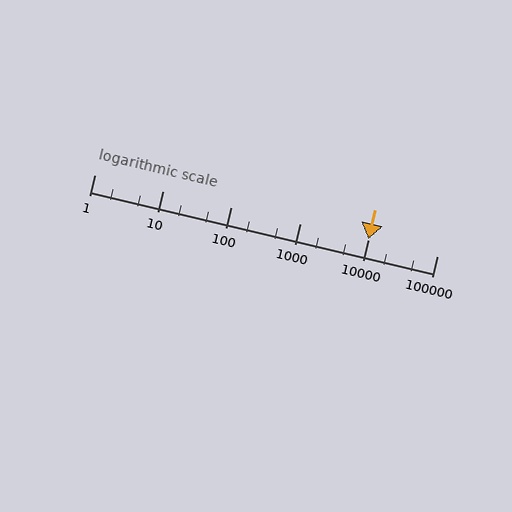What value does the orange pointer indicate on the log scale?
The pointer indicates approximately 10000.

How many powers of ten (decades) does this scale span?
The scale spans 5 decades, from 1 to 100000.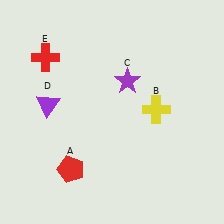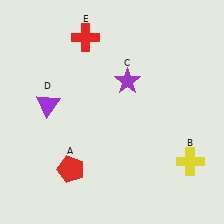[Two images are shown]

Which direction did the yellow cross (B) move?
The yellow cross (B) moved down.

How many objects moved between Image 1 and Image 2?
2 objects moved between the two images.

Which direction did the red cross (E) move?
The red cross (E) moved right.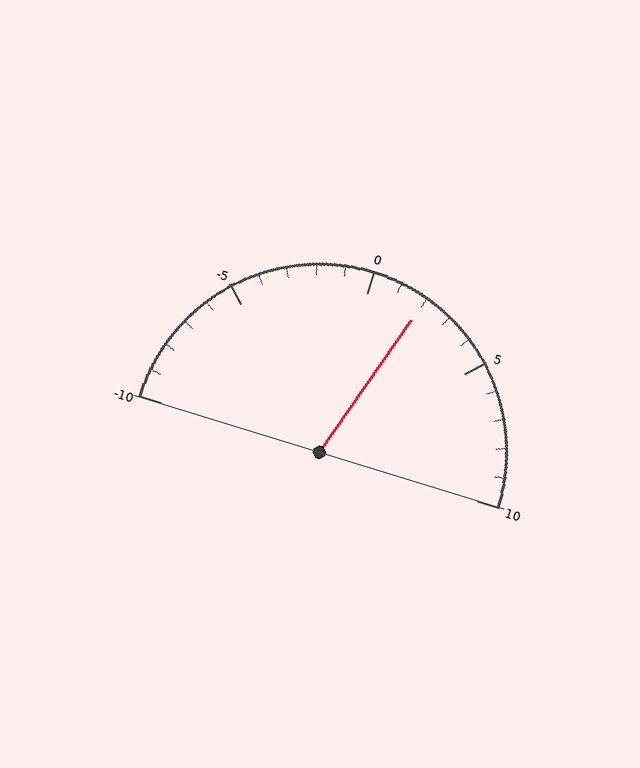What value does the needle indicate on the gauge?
The needle indicates approximately 2.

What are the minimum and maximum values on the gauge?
The gauge ranges from -10 to 10.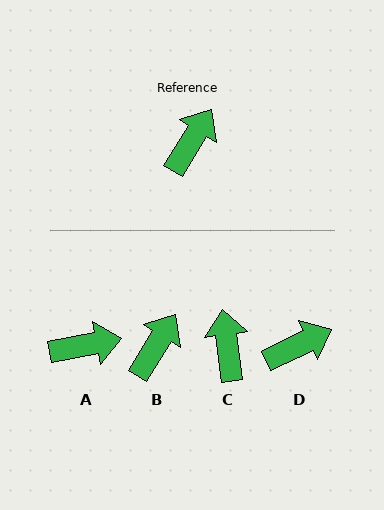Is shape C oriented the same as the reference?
No, it is off by about 39 degrees.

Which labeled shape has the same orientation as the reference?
B.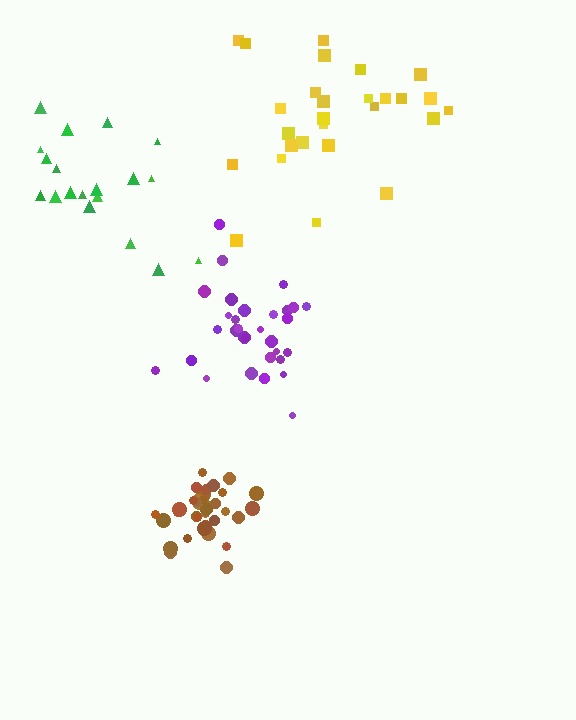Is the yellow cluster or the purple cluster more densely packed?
Purple.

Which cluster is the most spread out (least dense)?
Yellow.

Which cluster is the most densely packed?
Brown.